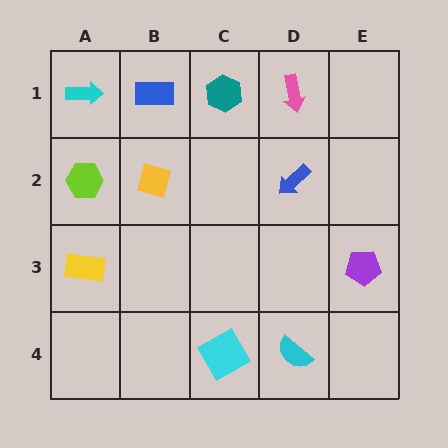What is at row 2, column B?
A yellow diamond.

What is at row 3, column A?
A yellow rectangle.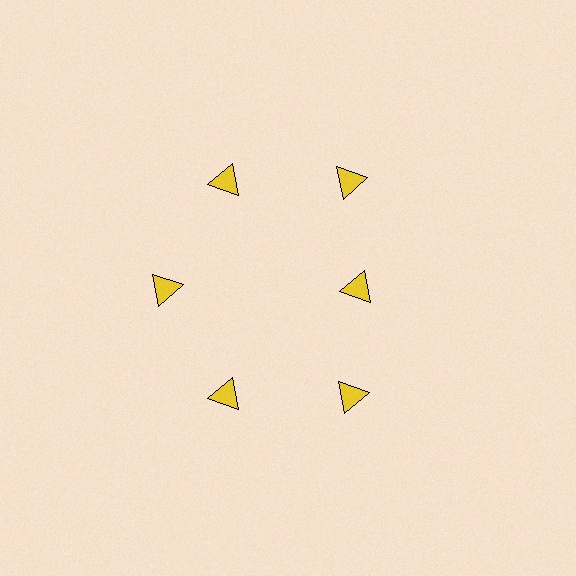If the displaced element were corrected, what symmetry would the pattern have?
It would have 6-fold rotational symmetry — the pattern would map onto itself every 60 degrees.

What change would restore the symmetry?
The symmetry would be restored by moving it outward, back onto the ring so that all 6 triangles sit at equal angles and equal distance from the center.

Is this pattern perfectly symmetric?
No. The 6 yellow triangles are arranged in a ring, but one element near the 3 o'clock position is pulled inward toward the center, breaking the 6-fold rotational symmetry.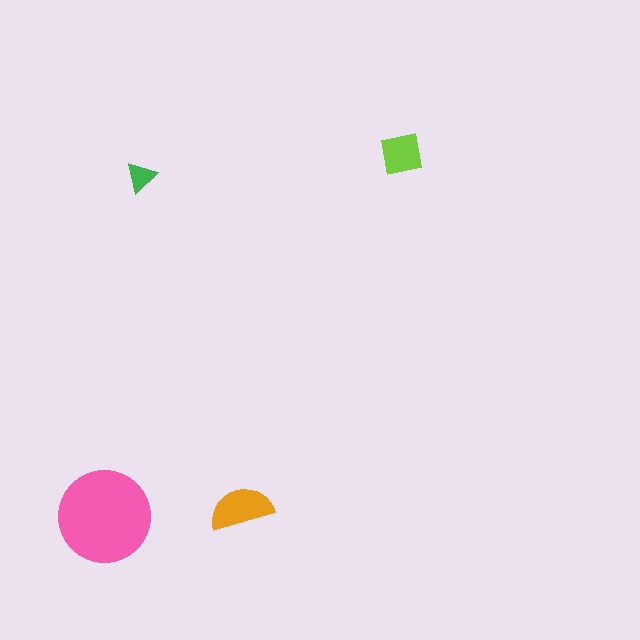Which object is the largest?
The pink circle.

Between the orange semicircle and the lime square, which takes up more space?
The orange semicircle.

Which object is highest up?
The lime square is topmost.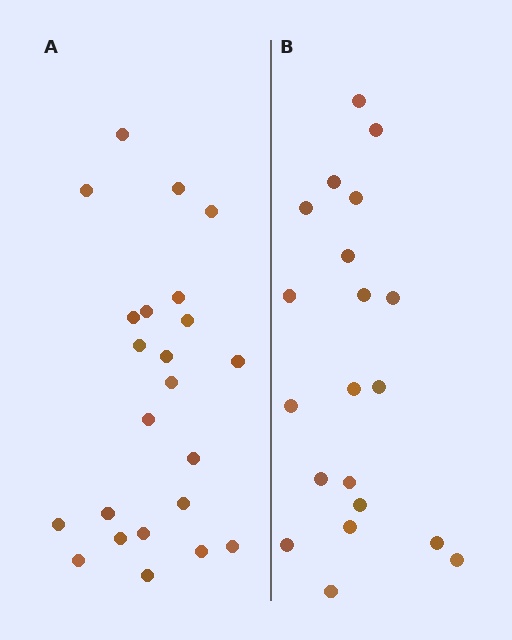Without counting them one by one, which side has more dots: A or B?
Region A (the left region) has more dots.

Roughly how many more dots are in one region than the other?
Region A has just a few more — roughly 2 or 3 more dots than region B.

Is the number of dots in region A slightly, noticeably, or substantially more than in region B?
Region A has only slightly more — the two regions are fairly close. The ratio is roughly 1.1 to 1.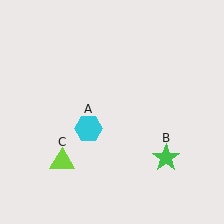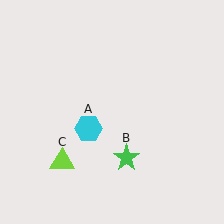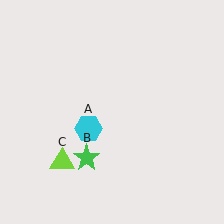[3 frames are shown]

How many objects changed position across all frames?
1 object changed position: green star (object B).